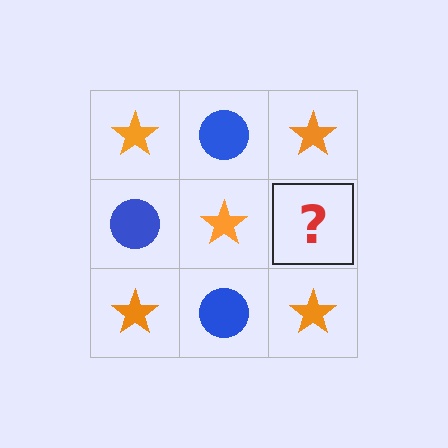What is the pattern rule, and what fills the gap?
The rule is that it alternates orange star and blue circle in a checkerboard pattern. The gap should be filled with a blue circle.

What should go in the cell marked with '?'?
The missing cell should contain a blue circle.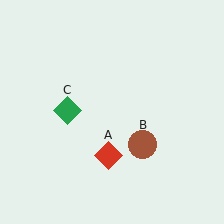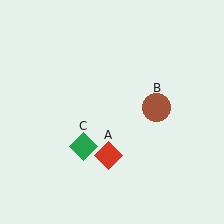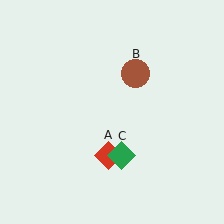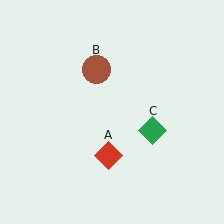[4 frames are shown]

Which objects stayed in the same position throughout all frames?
Red diamond (object A) remained stationary.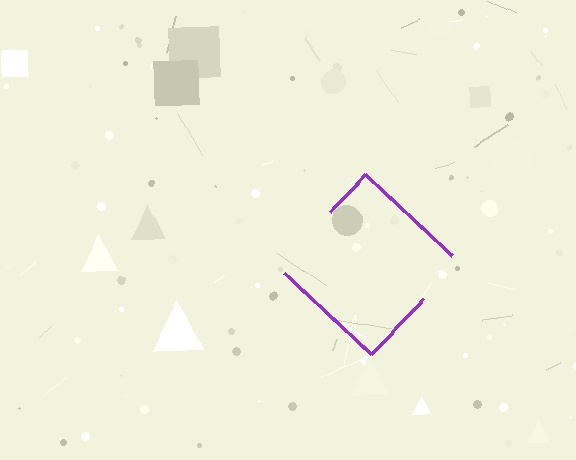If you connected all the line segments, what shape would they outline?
They would outline a diamond.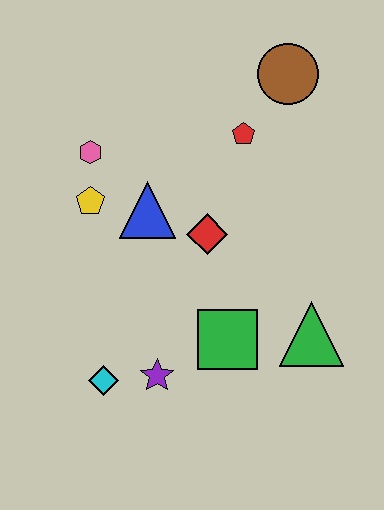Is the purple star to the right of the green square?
No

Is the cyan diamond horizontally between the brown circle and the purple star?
No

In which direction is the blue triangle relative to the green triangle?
The blue triangle is to the left of the green triangle.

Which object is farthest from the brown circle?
The cyan diamond is farthest from the brown circle.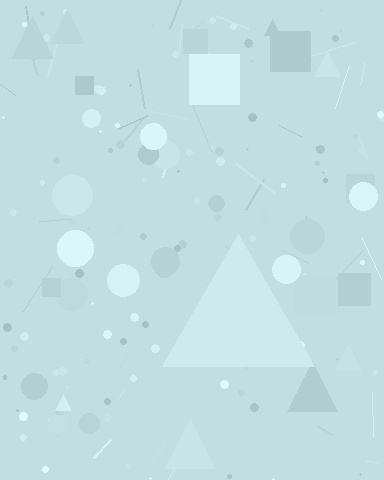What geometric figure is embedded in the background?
A triangle is embedded in the background.